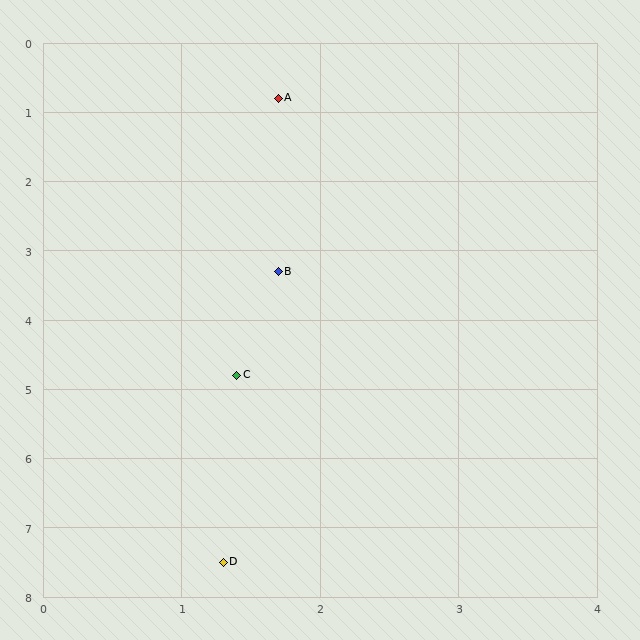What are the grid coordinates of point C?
Point C is at approximately (1.4, 4.8).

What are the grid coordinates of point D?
Point D is at approximately (1.3, 7.5).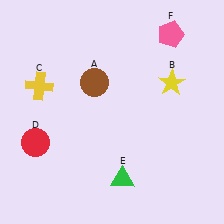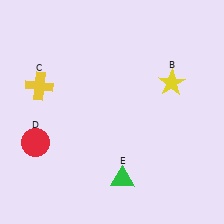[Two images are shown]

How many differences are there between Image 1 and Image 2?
There are 2 differences between the two images.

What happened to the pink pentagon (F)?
The pink pentagon (F) was removed in Image 2. It was in the top-right area of Image 1.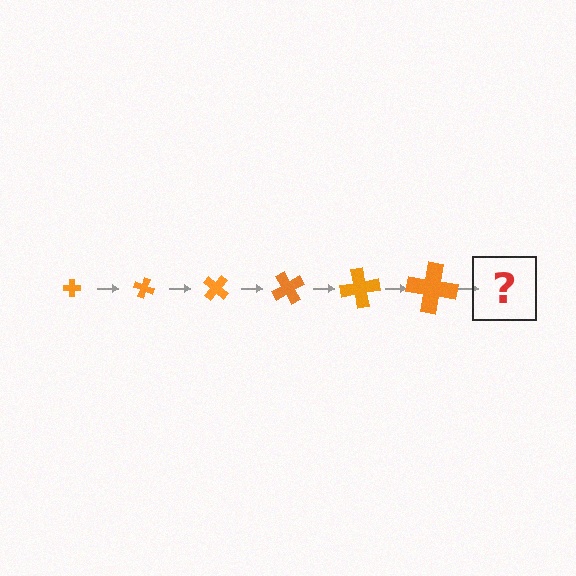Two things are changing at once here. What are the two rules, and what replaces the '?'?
The two rules are that the cross grows larger each step and it rotates 20 degrees each step. The '?' should be a cross, larger than the previous one and rotated 120 degrees from the start.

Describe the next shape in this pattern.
It should be a cross, larger than the previous one and rotated 120 degrees from the start.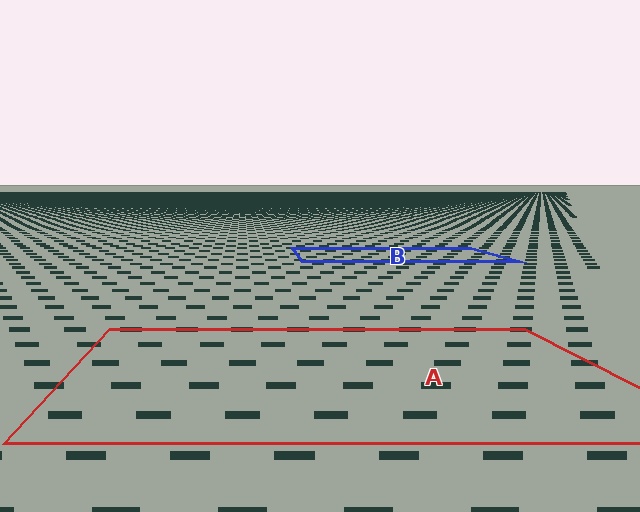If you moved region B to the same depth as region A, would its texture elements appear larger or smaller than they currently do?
They would appear larger. At a closer depth, the same texture elements are projected at a bigger on-screen size.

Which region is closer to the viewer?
Region A is closer. The texture elements there are larger and more spread out.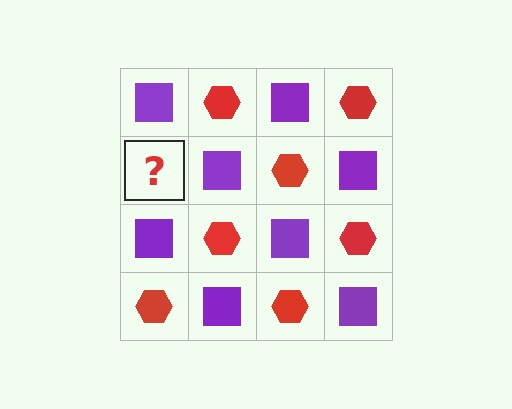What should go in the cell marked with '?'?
The missing cell should contain a red hexagon.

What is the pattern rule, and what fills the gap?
The rule is that it alternates purple square and red hexagon in a checkerboard pattern. The gap should be filled with a red hexagon.